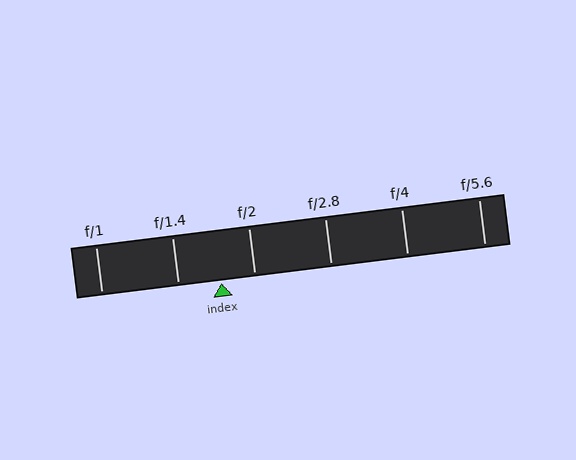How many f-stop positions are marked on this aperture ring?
There are 6 f-stop positions marked.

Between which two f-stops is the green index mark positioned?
The index mark is between f/1.4 and f/2.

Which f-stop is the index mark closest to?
The index mark is closest to f/2.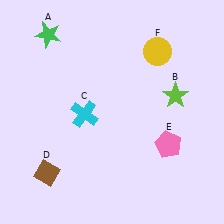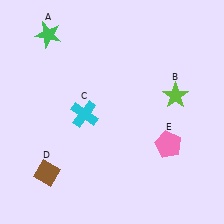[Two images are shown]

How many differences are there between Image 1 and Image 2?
There is 1 difference between the two images.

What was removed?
The yellow circle (F) was removed in Image 2.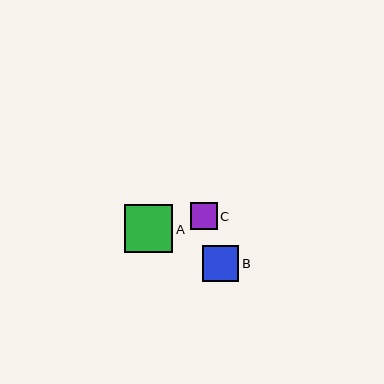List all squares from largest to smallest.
From largest to smallest: A, B, C.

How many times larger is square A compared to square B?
Square A is approximately 1.3 times the size of square B.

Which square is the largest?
Square A is the largest with a size of approximately 48 pixels.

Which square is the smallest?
Square C is the smallest with a size of approximately 27 pixels.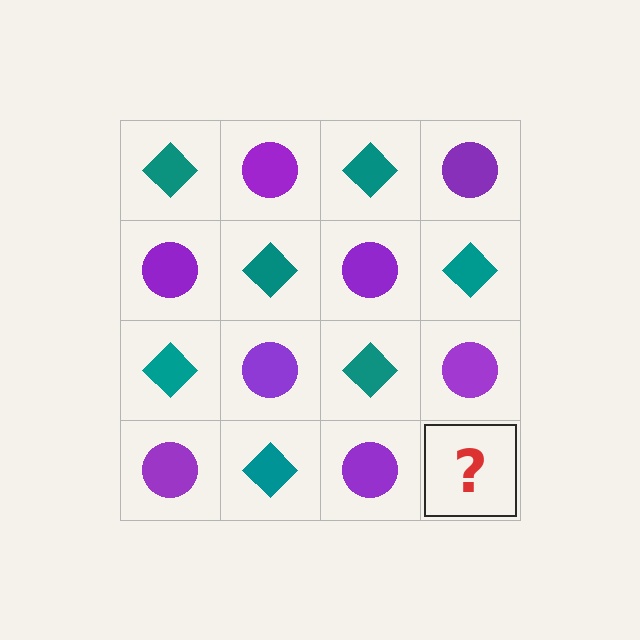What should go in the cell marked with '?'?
The missing cell should contain a teal diamond.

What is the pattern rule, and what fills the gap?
The rule is that it alternates teal diamond and purple circle in a checkerboard pattern. The gap should be filled with a teal diamond.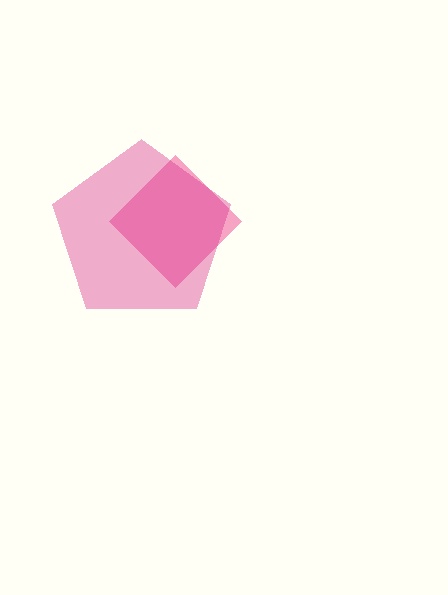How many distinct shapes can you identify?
There are 2 distinct shapes: a pink diamond, a magenta pentagon.